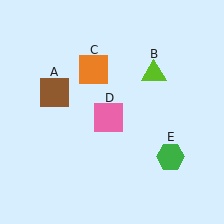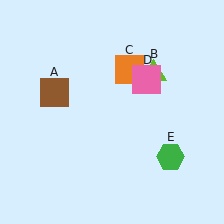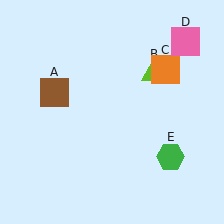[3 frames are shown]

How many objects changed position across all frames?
2 objects changed position: orange square (object C), pink square (object D).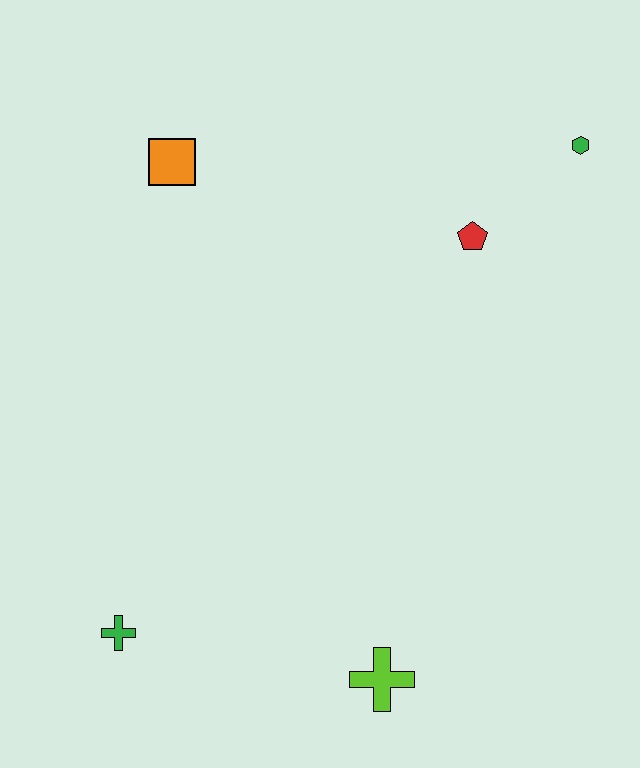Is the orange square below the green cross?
No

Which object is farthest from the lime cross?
The green hexagon is farthest from the lime cross.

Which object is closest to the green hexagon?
The red pentagon is closest to the green hexagon.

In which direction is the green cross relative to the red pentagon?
The green cross is below the red pentagon.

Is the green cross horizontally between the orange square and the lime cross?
No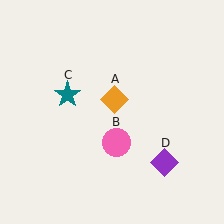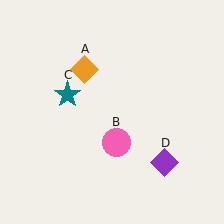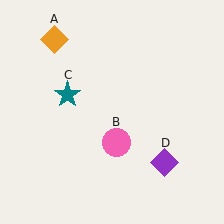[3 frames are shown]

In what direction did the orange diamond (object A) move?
The orange diamond (object A) moved up and to the left.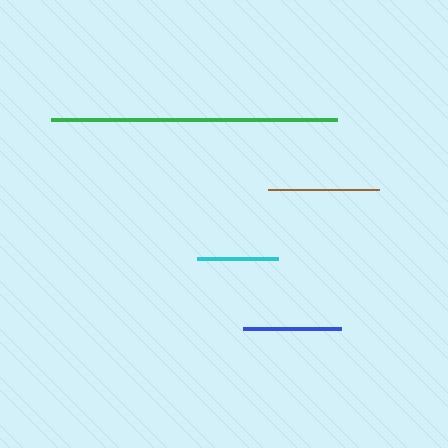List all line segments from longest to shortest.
From longest to shortest: green, brown, blue, cyan.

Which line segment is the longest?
The green line is the longest at approximately 286 pixels.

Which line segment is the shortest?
The cyan line is the shortest at approximately 82 pixels.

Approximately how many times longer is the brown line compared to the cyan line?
The brown line is approximately 1.4 times the length of the cyan line.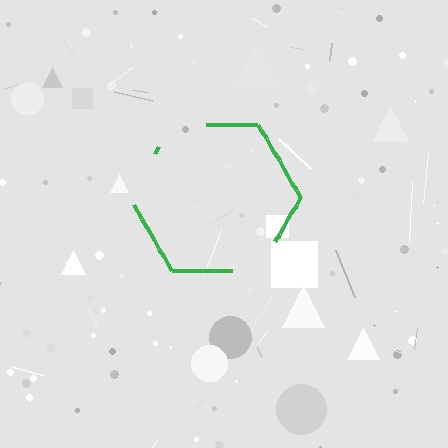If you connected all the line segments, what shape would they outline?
They would outline a hexagon.